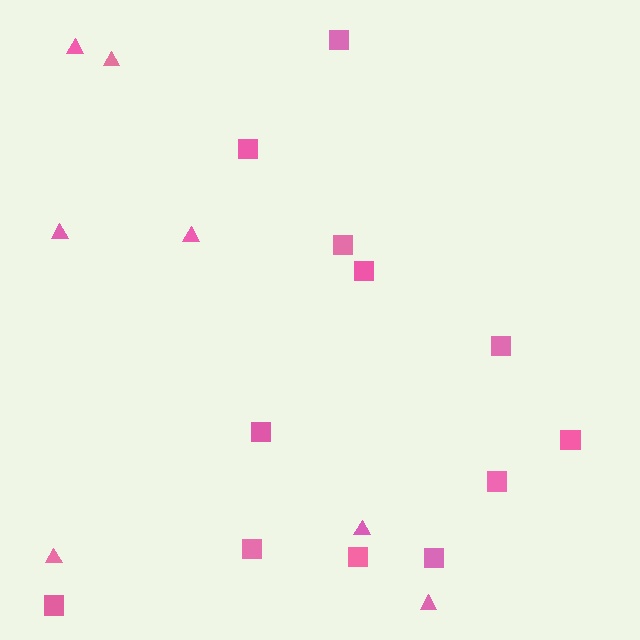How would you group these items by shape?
There are 2 groups: one group of squares (12) and one group of triangles (7).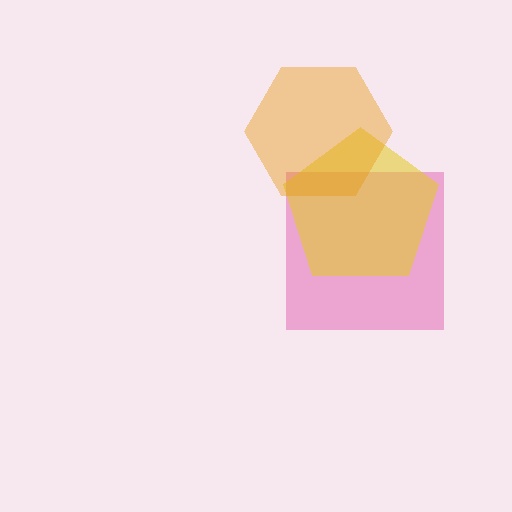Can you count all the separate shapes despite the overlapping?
Yes, there are 3 separate shapes.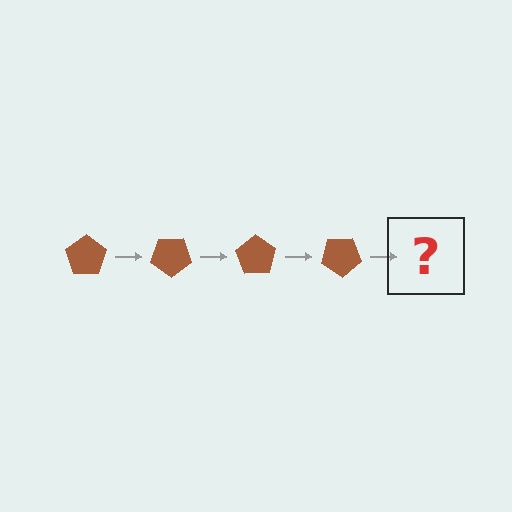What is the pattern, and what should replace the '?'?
The pattern is that the pentagon rotates 35 degrees each step. The '?' should be a brown pentagon rotated 140 degrees.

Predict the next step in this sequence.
The next step is a brown pentagon rotated 140 degrees.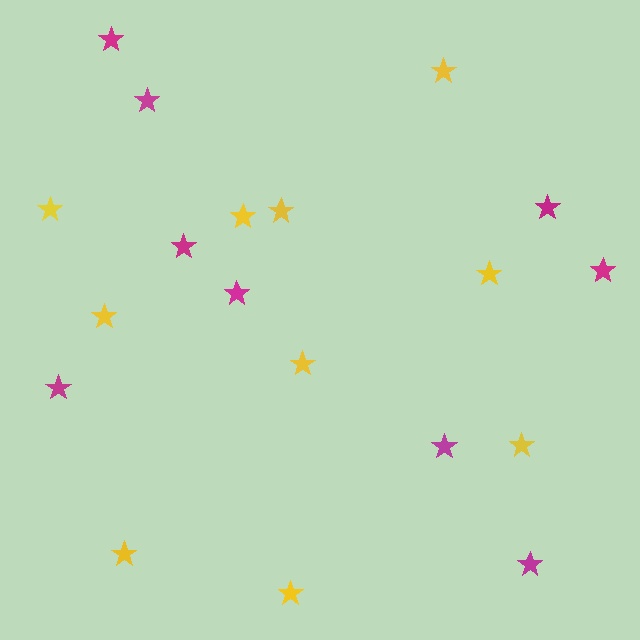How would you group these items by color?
There are 2 groups: one group of yellow stars (10) and one group of magenta stars (9).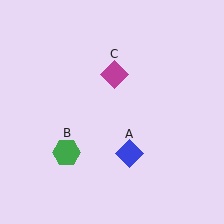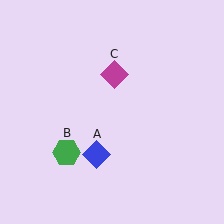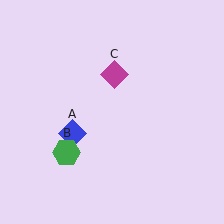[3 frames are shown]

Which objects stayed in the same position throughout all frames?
Green hexagon (object B) and magenta diamond (object C) remained stationary.